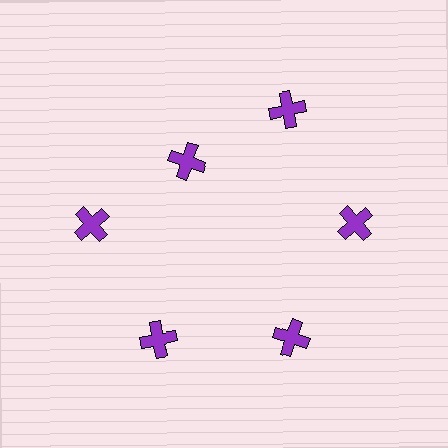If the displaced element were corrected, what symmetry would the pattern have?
It would have 6-fold rotational symmetry — the pattern would map onto itself every 60 degrees.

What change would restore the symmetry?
The symmetry would be restored by moving it outward, back onto the ring so that all 6 crosses sit at equal angles and equal distance from the center.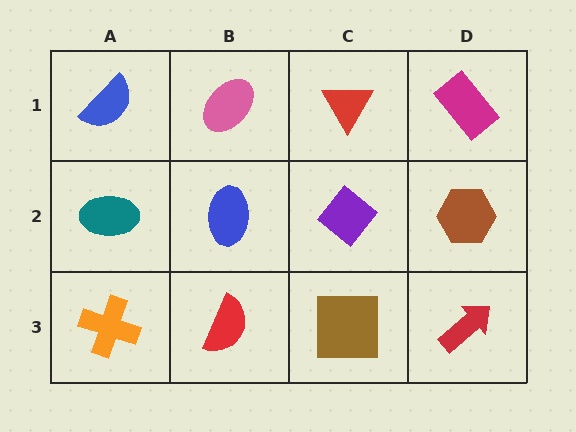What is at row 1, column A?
A blue semicircle.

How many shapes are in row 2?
4 shapes.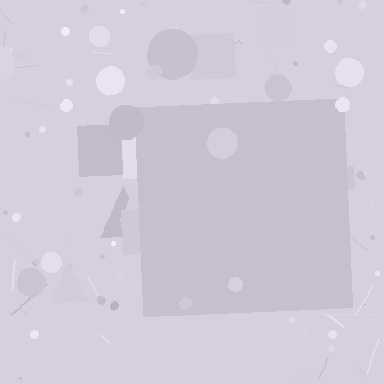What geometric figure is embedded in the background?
A square is embedded in the background.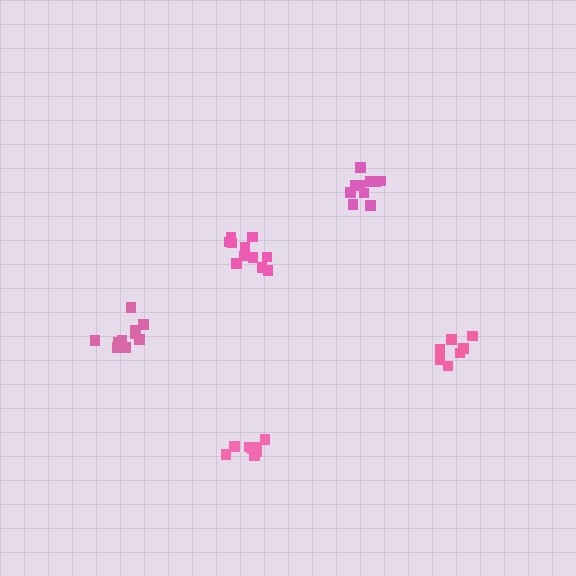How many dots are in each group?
Group 1: 11 dots, Group 2: 10 dots, Group 3: 7 dots, Group 4: 8 dots, Group 5: 10 dots (46 total).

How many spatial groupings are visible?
There are 5 spatial groupings.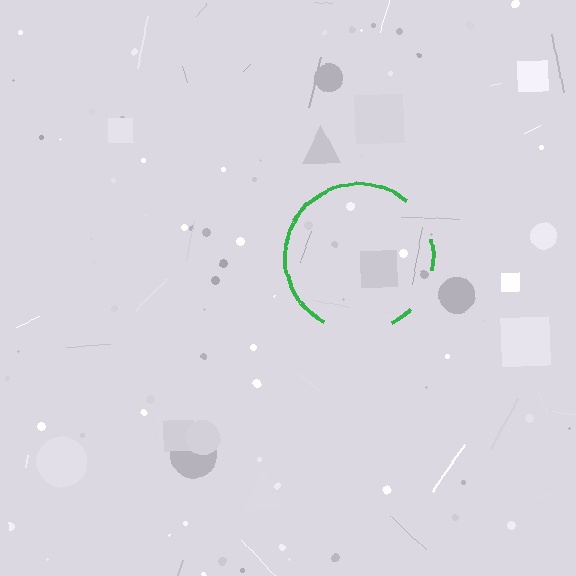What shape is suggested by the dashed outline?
The dashed outline suggests a circle.